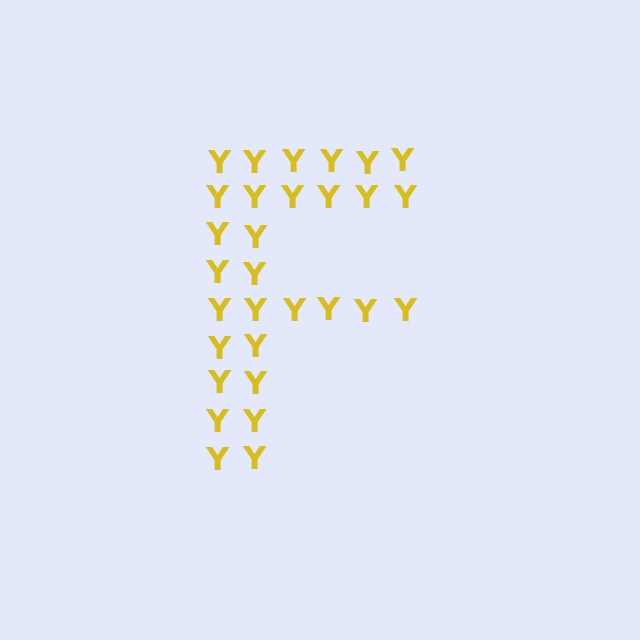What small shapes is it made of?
It is made of small letter Y's.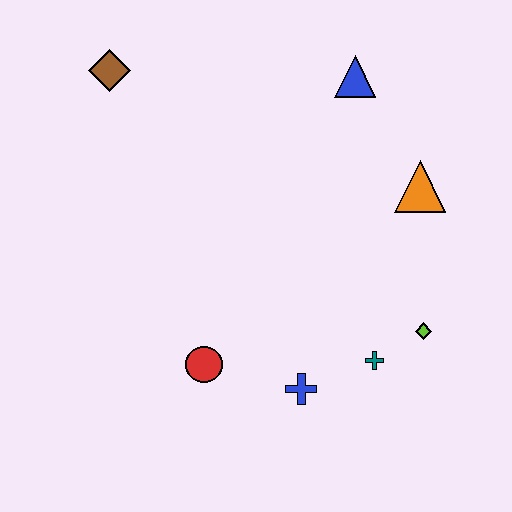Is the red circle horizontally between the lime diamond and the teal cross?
No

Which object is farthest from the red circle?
The blue triangle is farthest from the red circle.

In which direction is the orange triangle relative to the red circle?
The orange triangle is to the right of the red circle.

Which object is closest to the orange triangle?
The blue triangle is closest to the orange triangle.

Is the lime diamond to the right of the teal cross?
Yes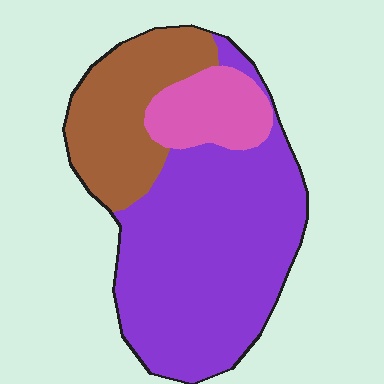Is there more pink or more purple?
Purple.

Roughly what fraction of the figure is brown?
Brown covers about 25% of the figure.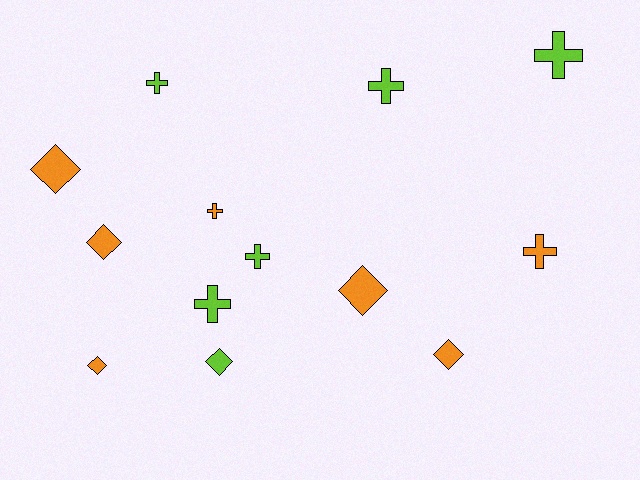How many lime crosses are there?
There are 5 lime crosses.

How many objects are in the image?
There are 13 objects.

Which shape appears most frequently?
Cross, with 7 objects.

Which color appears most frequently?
Orange, with 7 objects.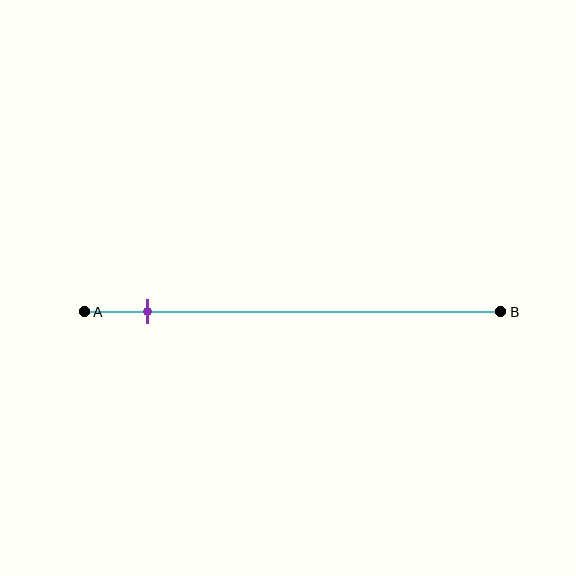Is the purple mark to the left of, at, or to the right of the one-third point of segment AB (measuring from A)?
The purple mark is to the left of the one-third point of segment AB.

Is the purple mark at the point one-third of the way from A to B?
No, the mark is at about 15% from A, not at the 33% one-third point.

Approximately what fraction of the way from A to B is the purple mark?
The purple mark is approximately 15% of the way from A to B.